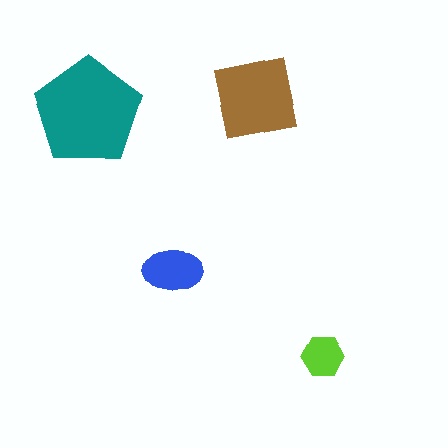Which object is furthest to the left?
The teal pentagon is leftmost.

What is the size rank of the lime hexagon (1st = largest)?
4th.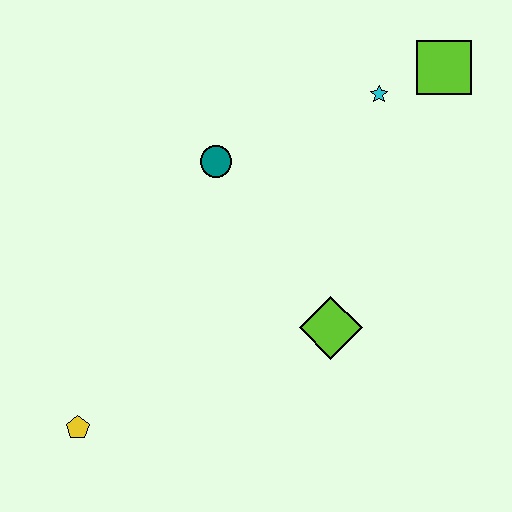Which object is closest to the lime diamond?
The teal circle is closest to the lime diamond.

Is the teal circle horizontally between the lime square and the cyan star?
No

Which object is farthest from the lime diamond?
The lime square is farthest from the lime diamond.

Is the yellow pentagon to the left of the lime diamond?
Yes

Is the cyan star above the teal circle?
Yes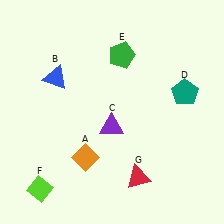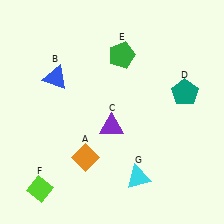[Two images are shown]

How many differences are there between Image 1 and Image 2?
There is 1 difference between the two images.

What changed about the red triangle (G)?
In Image 1, G is red. In Image 2, it changed to cyan.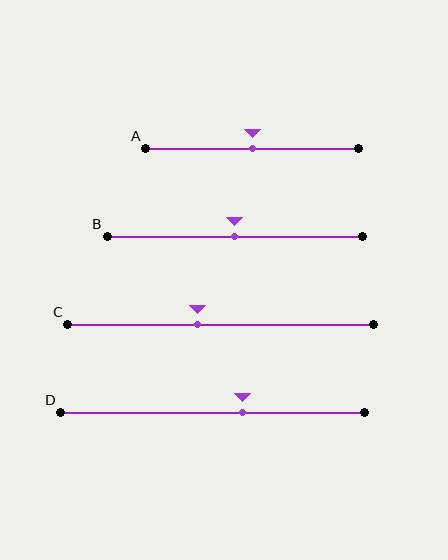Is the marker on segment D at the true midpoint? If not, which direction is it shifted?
No, the marker on segment D is shifted to the right by about 10% of the segment length.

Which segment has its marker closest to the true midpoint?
Segment A has its marker closest to the true midpoint.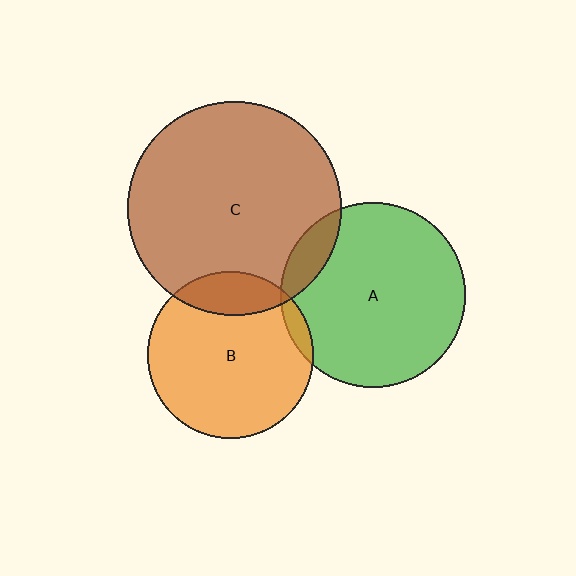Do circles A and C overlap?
Yes.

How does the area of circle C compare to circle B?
Approximately 1.6 times.